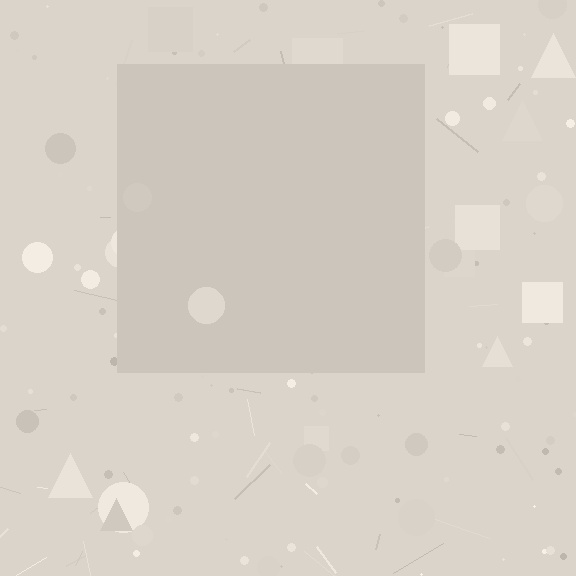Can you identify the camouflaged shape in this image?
The camouflaged shape is a square.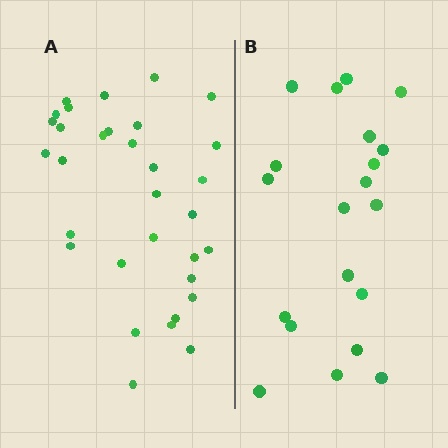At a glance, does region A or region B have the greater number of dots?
Region A (the left region) has more dots.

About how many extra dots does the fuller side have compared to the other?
Region A has roughly 12 or so more dots than region B.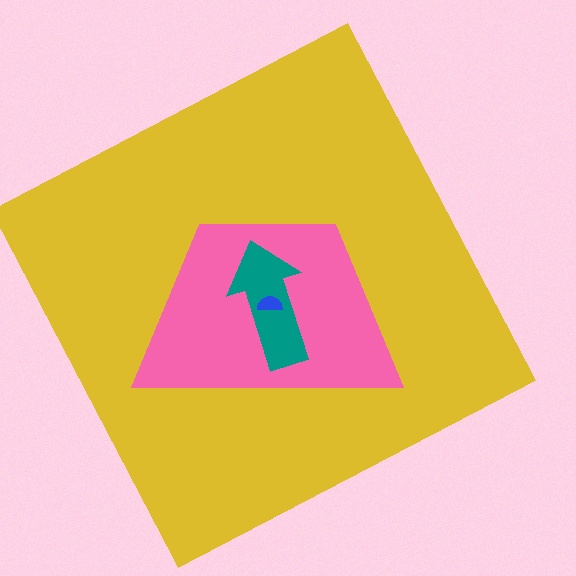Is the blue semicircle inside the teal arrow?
Yes.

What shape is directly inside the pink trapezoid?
The teal arrow.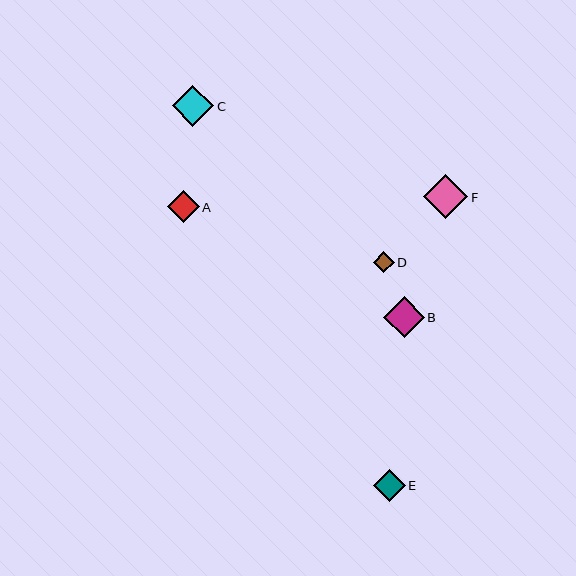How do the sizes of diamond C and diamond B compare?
Diamond C and diamond B are approximately the same size.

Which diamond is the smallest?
Diamond D is the smallest with a size of approximately 21 pixels.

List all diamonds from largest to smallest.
From largest to smallest: F, C, B, A, E, D.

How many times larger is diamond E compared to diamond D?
Diamond E is approximately 1.5 times the size of diamond D.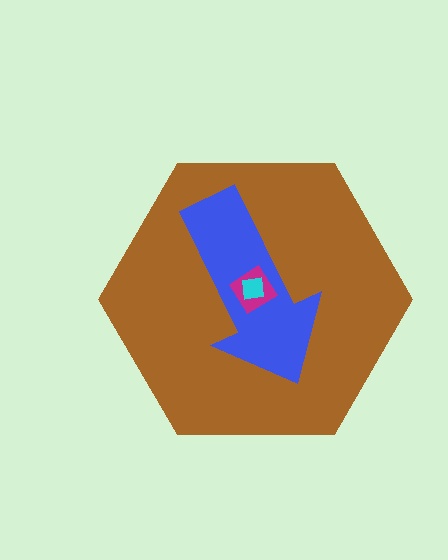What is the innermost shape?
The cyan square.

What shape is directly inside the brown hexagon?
The blue arrow.